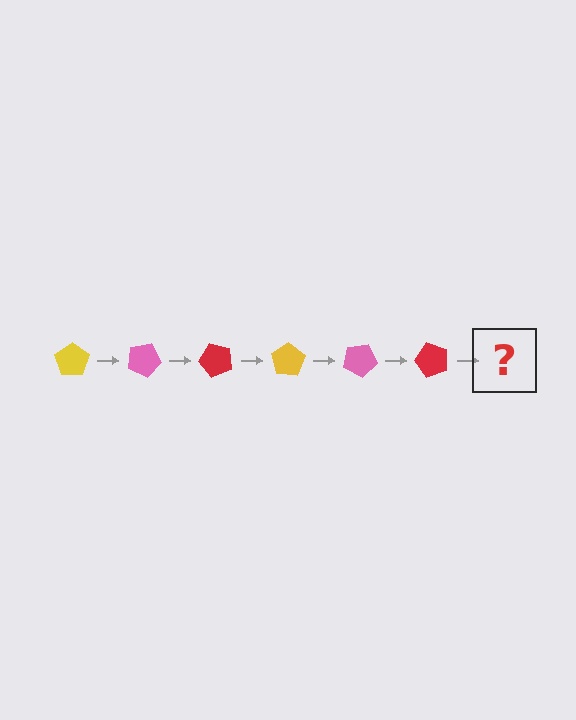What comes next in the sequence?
The next element should be a yellow pentagon, rotated 150 degrees from the start.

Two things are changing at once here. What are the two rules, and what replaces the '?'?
The two rules are that it rotates 25 degrees each step and the color cycles through yellow, pink, and red. The '?' should be a yellow pentagon, rotated 150 degrees from the start.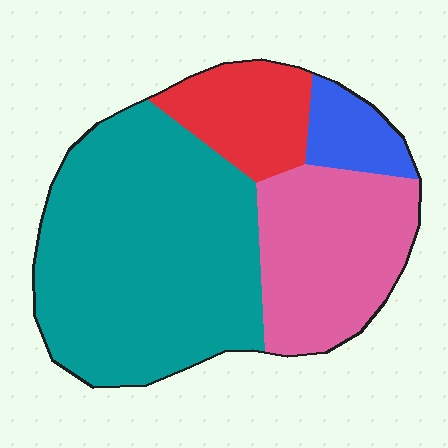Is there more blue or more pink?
Pink.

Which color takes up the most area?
Teal, at roughly 55%.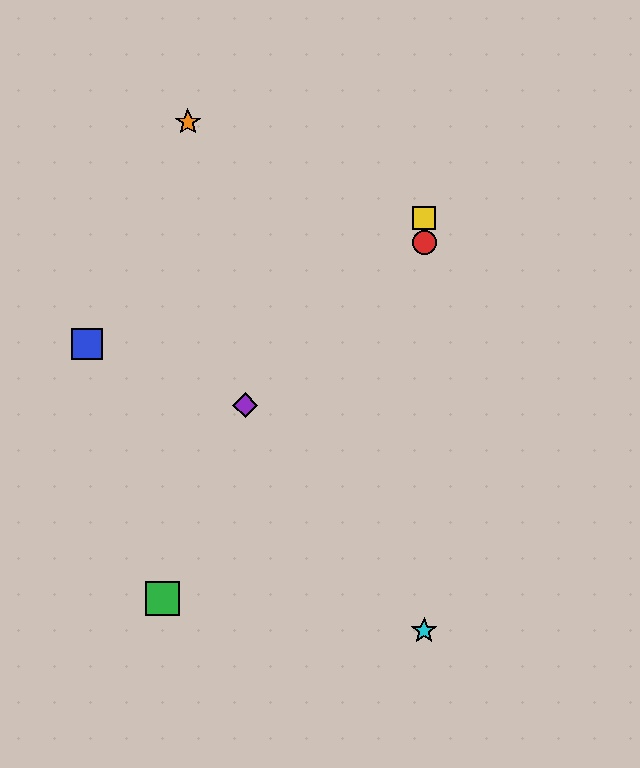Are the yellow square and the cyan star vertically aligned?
Yes, both are at x≈424.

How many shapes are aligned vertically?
3 shapes (the red circle, the yellow square, the cyan star) are aligned vertically.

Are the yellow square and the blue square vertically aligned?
No, the yellow square is at x≈424 and the blue square is at x≈87.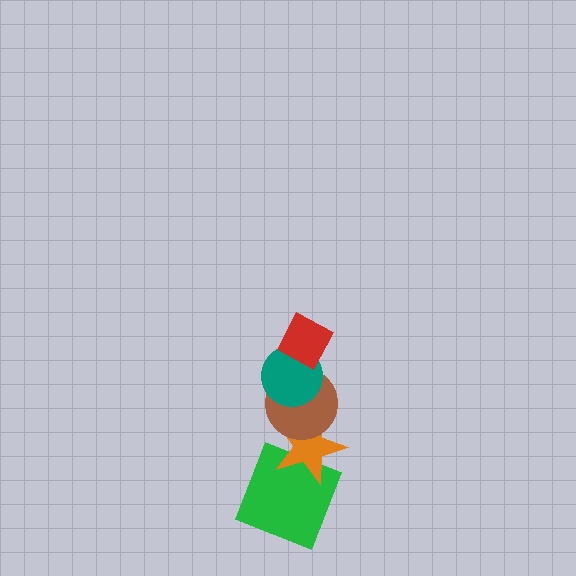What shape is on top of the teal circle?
The red diamond is on top of the teal circle.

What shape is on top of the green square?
The orange star is on top of the green square.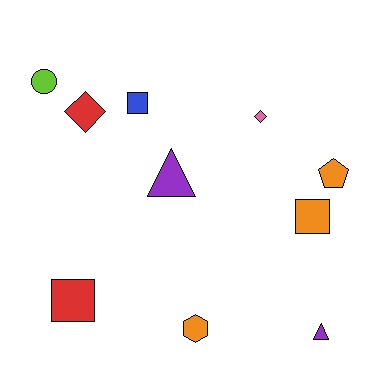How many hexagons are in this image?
There is 1 hexagon.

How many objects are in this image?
There are 10 objects.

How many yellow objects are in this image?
There are no yellow objects.